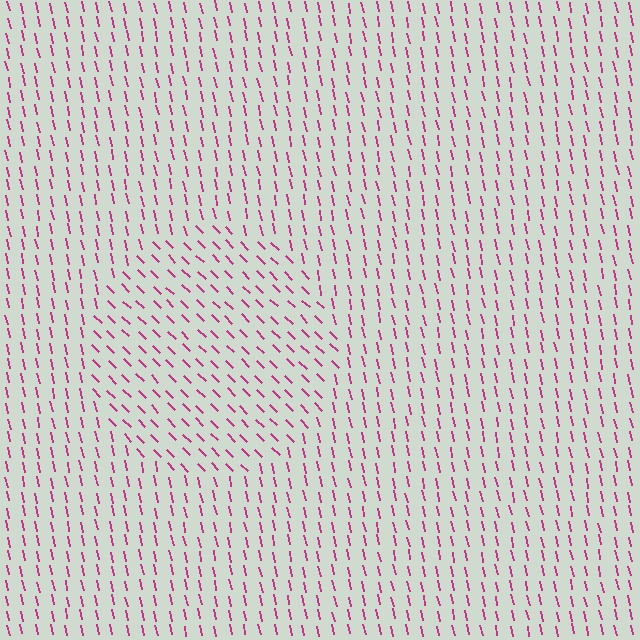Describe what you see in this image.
The image is filled with small magenta line segments. A circle region in the image has lines oriented differently from the surrounding lines, creating a visible texture boundary.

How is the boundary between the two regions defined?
The boundary is defined purely by a change in line orientation (approximately 33 degrees difference). All lines are the same color and thickness.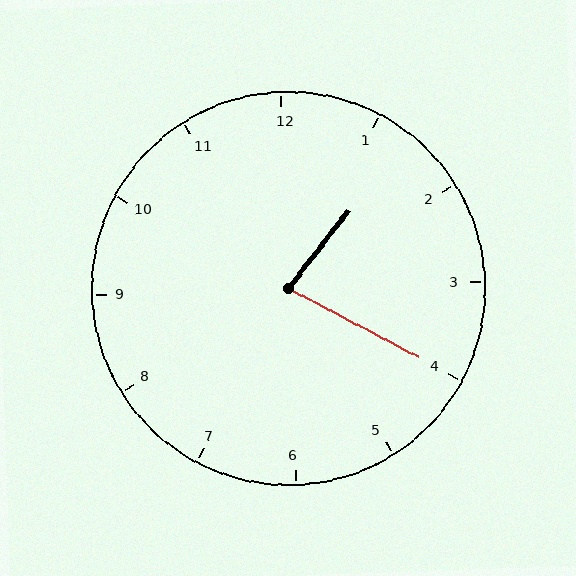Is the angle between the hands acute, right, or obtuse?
It is acute.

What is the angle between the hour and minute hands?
Approximately 80 degrees.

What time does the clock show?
1:20.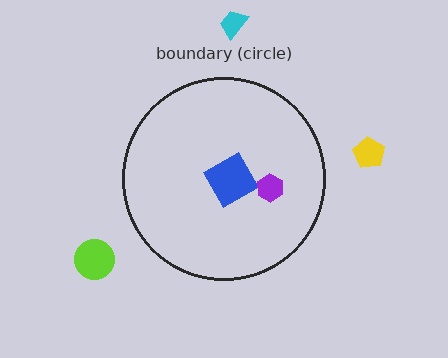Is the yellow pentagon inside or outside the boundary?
Outside.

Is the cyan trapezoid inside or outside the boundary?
Outside.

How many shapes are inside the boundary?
2 inside, 3 outside.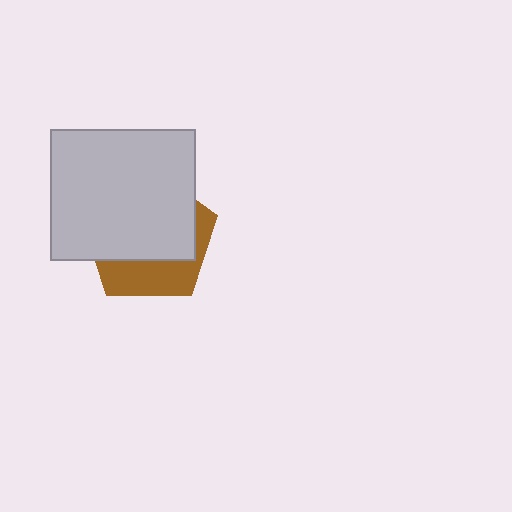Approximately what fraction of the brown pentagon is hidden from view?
Roughly 66% of the brown pentagon is hidden behind the light gray rectangle.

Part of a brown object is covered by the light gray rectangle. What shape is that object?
It is a pentagon.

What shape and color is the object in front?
The object in front is a light gray rectangle.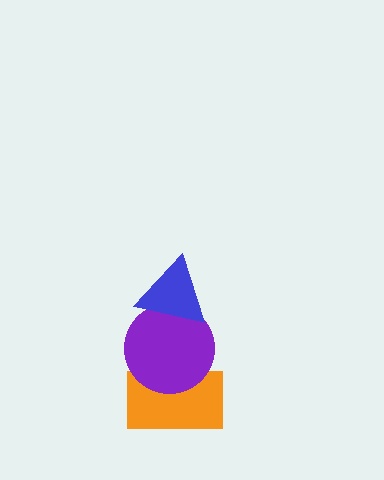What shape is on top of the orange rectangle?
The purple circle is on top of the orange rectangle.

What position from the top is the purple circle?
The purple circle is 2nd from the top.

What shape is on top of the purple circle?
The blue triangle is on top of the purple circle.